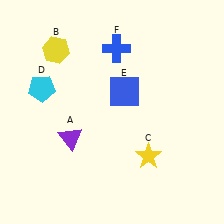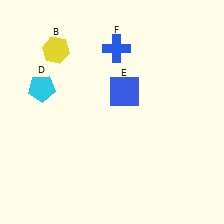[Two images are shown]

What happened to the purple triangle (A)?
The purple triangle (A) was removed in Image 2. It was in the bottom-left area of Image 1.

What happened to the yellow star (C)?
The yellow star (C) was removed in Image 2. It was in the bottom-right area of Image 1.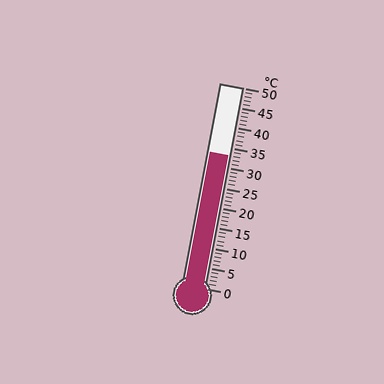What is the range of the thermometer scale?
The thermometer scale ranges from 0°C to 50°C.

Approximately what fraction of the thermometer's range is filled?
The thermometer is filled to approximately 65% of its range.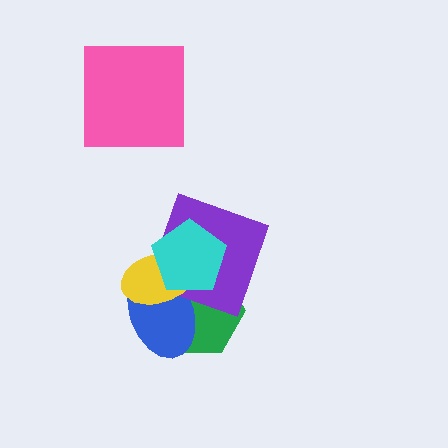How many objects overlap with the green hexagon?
4 objects overlap with the green hexagon.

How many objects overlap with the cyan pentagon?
4 objects overlap with the cyan pentagon.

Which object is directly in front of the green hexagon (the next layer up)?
The blue ellipse is directly in front of the green hexagon.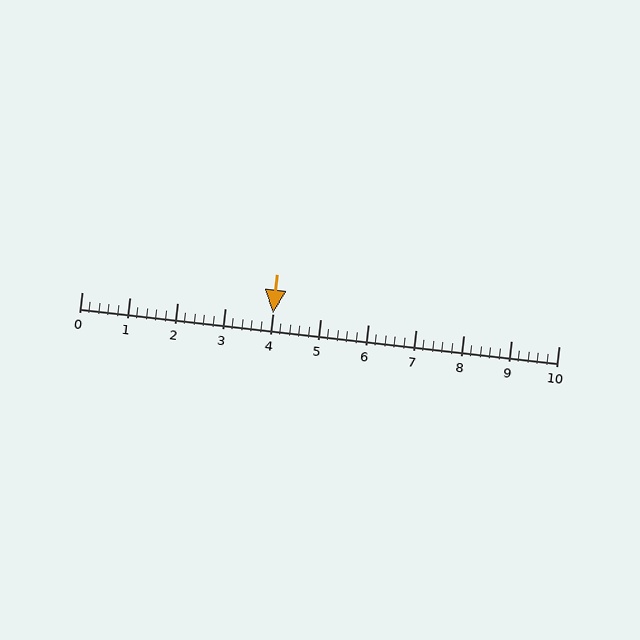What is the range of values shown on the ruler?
The ruler shows values from 0 to 10.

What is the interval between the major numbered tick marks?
The major tick marks are spaced 1 units apart.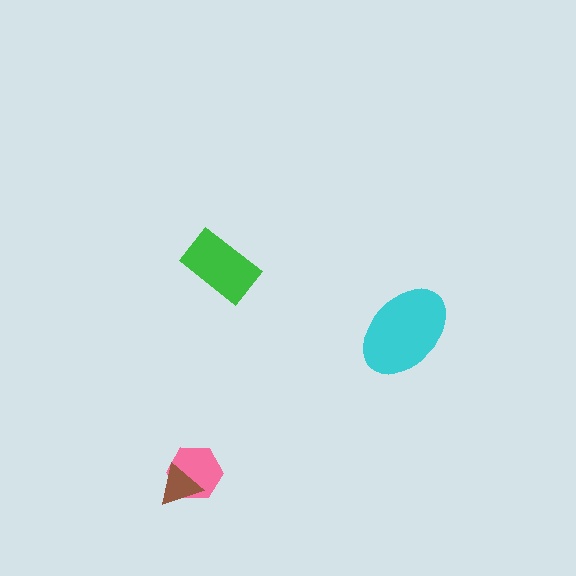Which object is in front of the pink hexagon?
The brown triangle is in front of the pink hexagon.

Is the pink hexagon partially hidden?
Yes, it is partially covered by another shape.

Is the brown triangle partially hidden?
No, no other shape covers it.